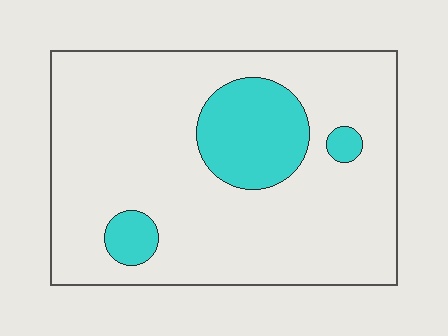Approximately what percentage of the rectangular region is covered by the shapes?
Approximately 15%.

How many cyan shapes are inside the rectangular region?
3.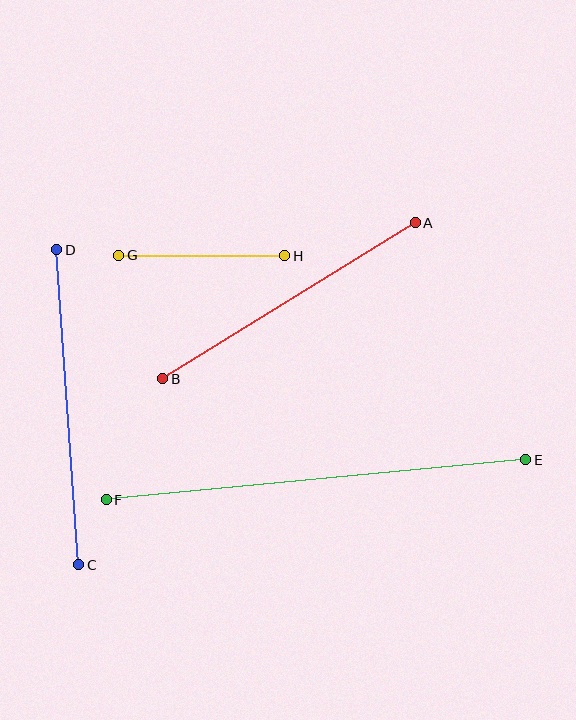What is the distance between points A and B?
The distance is approximately 297 pixels.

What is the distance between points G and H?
The distance is approximately 166 pixels.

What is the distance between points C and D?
The distance is approximately 316 pixels.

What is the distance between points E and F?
The distance is approximately 422 pixels.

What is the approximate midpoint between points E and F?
The midpoint is at approximately (316, 480) pixels.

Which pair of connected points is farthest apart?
Points E and F are farthest apart.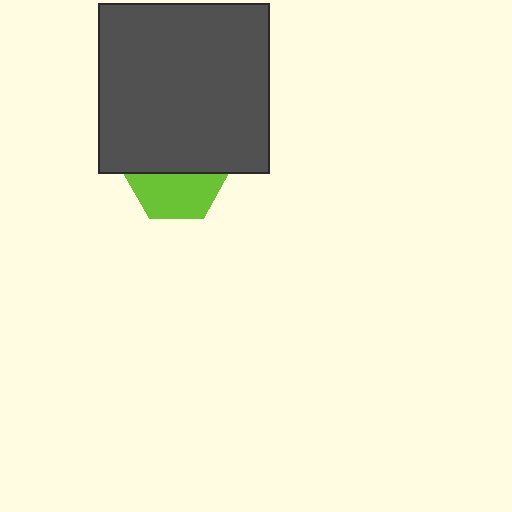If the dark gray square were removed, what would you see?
You would see the complete lime hexagon.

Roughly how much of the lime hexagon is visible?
About half of it is visible (roughly 48%).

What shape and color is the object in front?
The object in front is a dark gray square.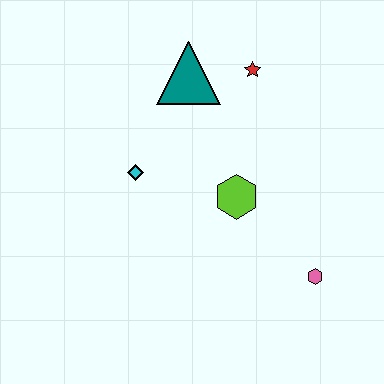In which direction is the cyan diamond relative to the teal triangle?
The cyan diamond is below the teal triangle.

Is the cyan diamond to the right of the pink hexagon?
No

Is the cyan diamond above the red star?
No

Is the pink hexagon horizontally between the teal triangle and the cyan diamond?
No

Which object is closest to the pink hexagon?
The lime hexagon is closest to the pink hexagon.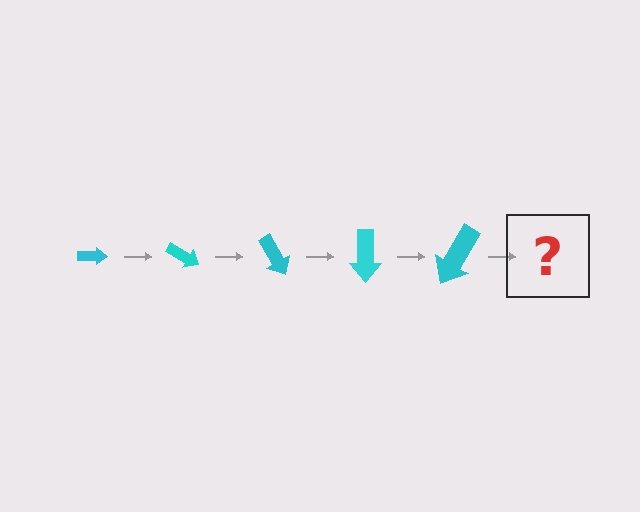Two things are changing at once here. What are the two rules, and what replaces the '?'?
The two rules are that the arrow grows larger each step and it rotates 30 degrees each step. The '?' should be an arrow, larger than the previous one and rotated 150 degrees from the start.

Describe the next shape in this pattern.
It should be an arrow, larger than the previous one and rotated 150 degrees from the start.